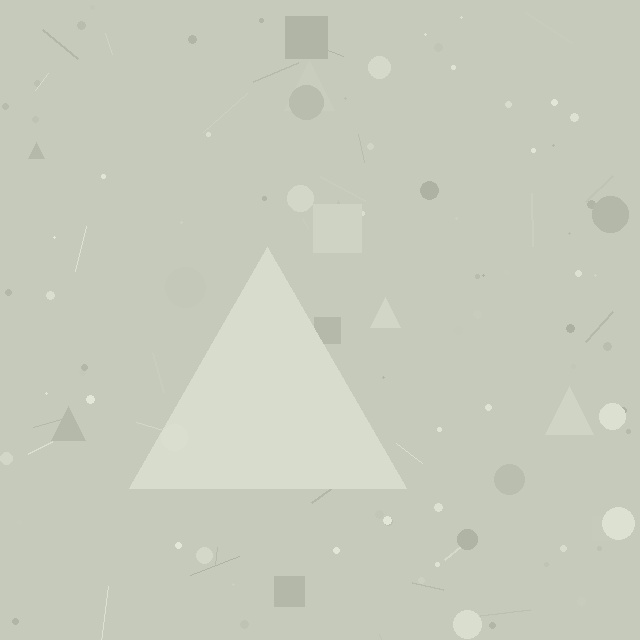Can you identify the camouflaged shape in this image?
The camouflaged shape is a triangle.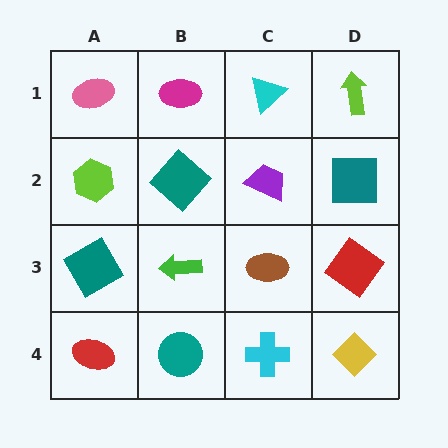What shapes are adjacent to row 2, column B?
A magenta ellipse (row 1, column B), a green arrow (row 3, column B), a lime hexagon (row 2, column A), a purple trapezoid (row 2, column C).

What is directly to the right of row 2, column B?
A purple trapezoid.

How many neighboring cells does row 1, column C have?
3.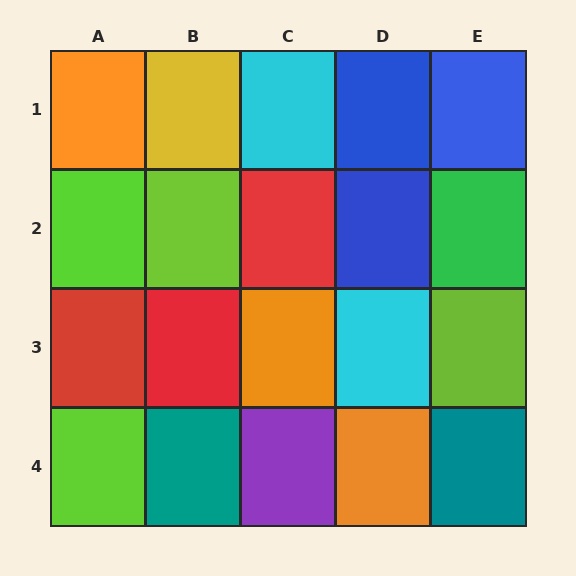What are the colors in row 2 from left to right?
Lime, lime, red, blue, green.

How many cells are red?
3 cells are red.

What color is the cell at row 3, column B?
Red.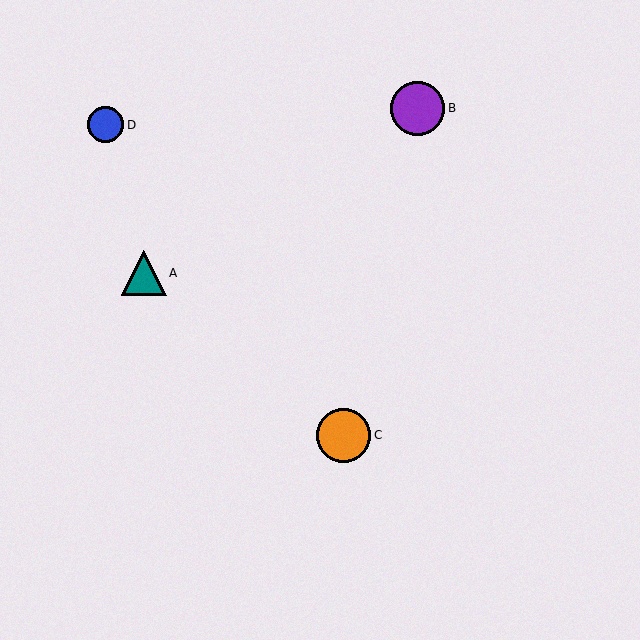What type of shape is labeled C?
Shape C is an orange circle.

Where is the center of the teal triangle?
The center of the teal triangle is at (144, 273).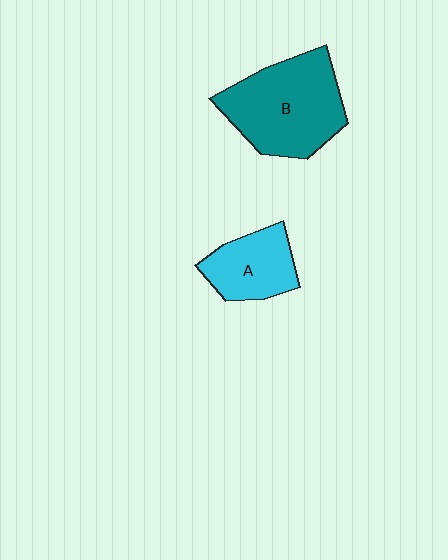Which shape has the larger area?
Shape B (teal).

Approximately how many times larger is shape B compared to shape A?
Approximately 1.8 times.